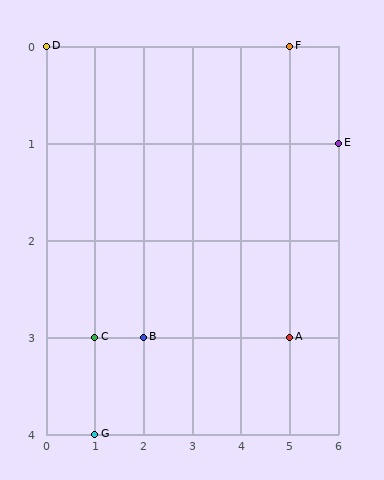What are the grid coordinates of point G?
Point G is at grid coordinates (1, 4).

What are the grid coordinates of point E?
Point E is at grid coordinates (6, 1).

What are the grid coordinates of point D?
Point D is at grid coordinates (0, 0).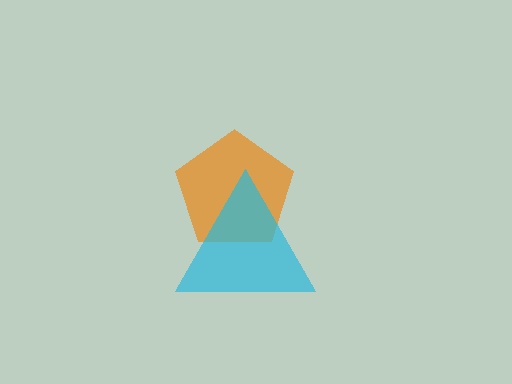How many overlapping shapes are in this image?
There are 2 overlapping shapes in the image.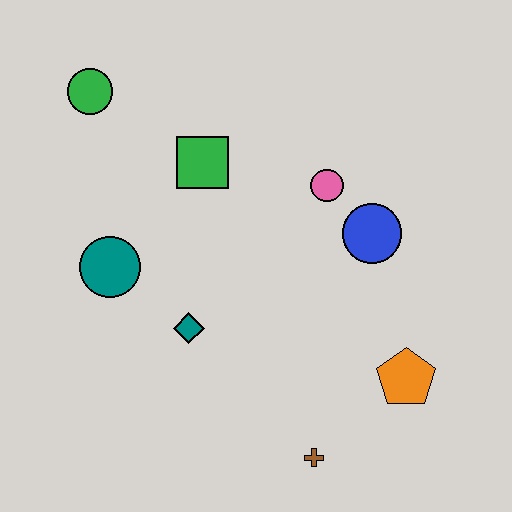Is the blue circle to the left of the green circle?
No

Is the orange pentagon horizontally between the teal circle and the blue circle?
No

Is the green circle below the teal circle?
No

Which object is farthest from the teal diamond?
The green circle is farthest from the teal diamond.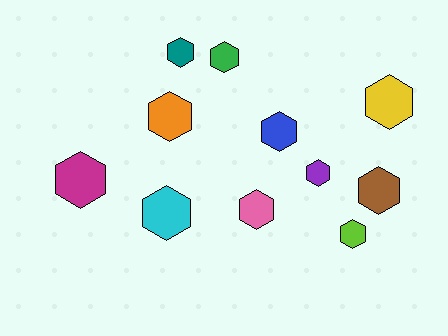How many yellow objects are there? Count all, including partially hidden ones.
There is 1 yellow object.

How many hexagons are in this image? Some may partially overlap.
There are 11 hexagons.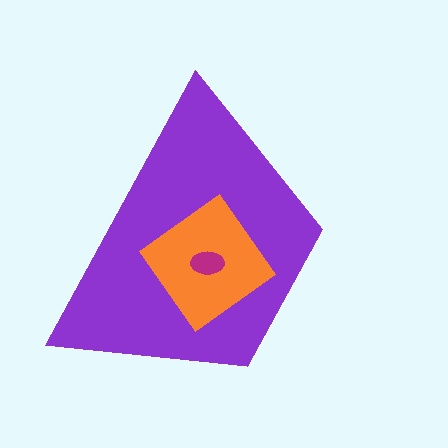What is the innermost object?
The magenta ellipse.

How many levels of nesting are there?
3.